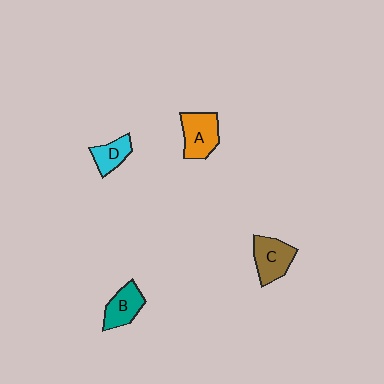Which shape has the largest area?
Shape A (orange).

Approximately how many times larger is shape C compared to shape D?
Approximately 1.5 times.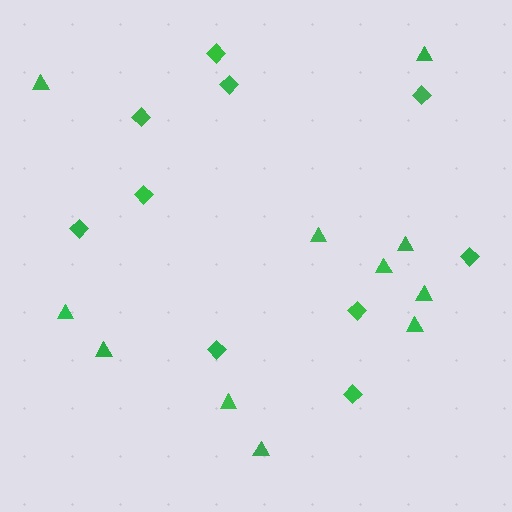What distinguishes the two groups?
There are 2 groups: one group of diamonds (10) and one group of triangles (11).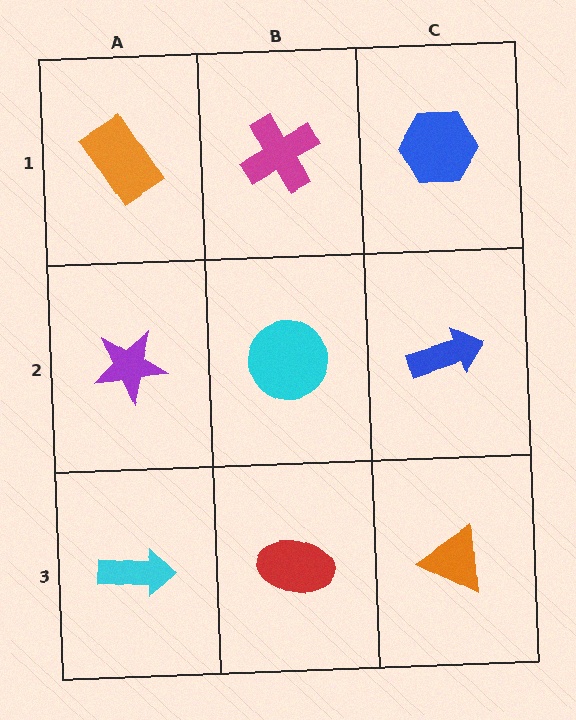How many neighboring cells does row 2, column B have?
4.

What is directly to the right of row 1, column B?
A blue hexagon.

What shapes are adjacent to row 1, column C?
A blue arrow (row 2, column C), a magenta cross (row 1, column B).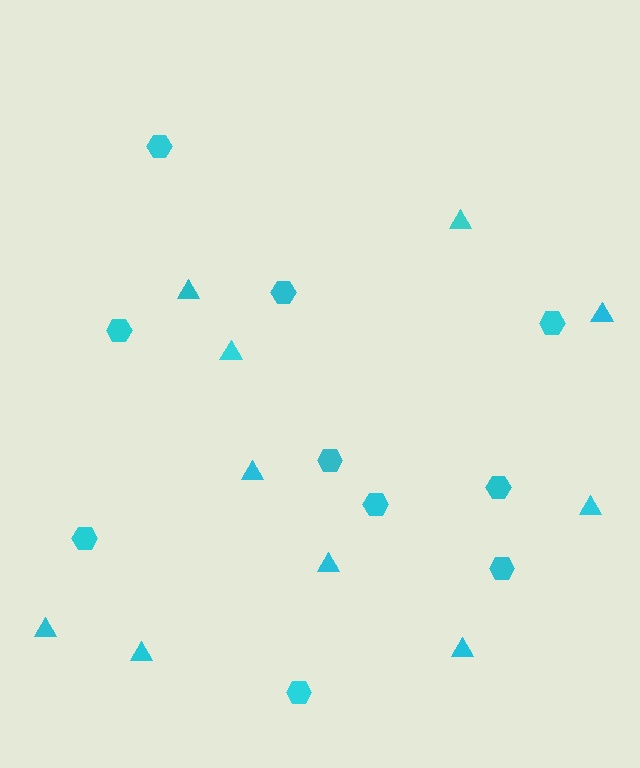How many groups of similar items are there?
There are 2 groups: one group of triangles (10) and one group of hexagons (10).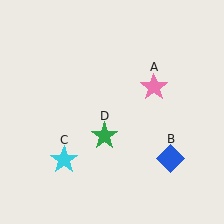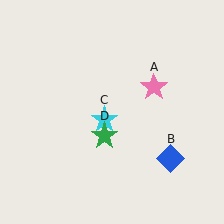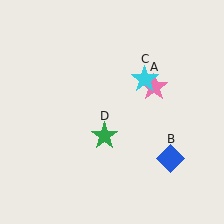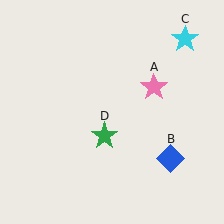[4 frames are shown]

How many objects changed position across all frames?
1 object changed position: cyan star (object C).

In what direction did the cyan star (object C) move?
The cyan star (object C) moved up and to the right.